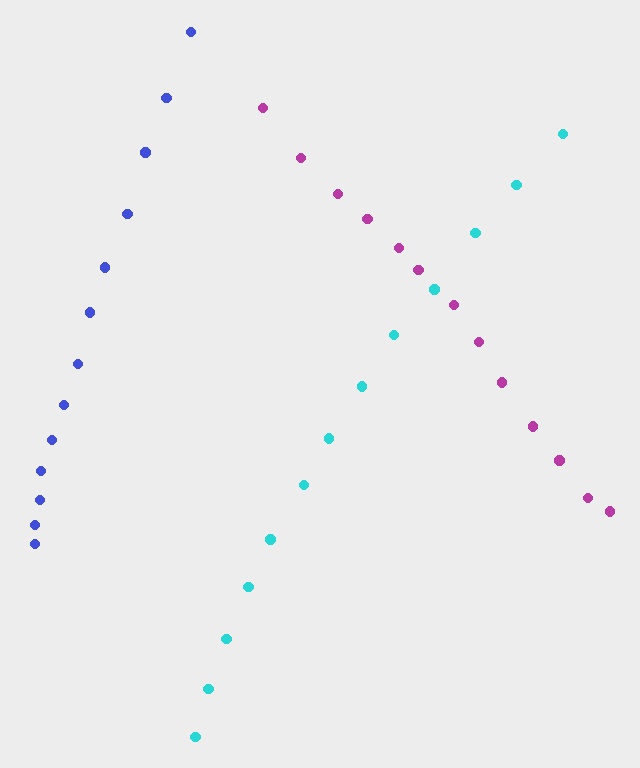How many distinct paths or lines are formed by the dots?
There are 3 distinct paths.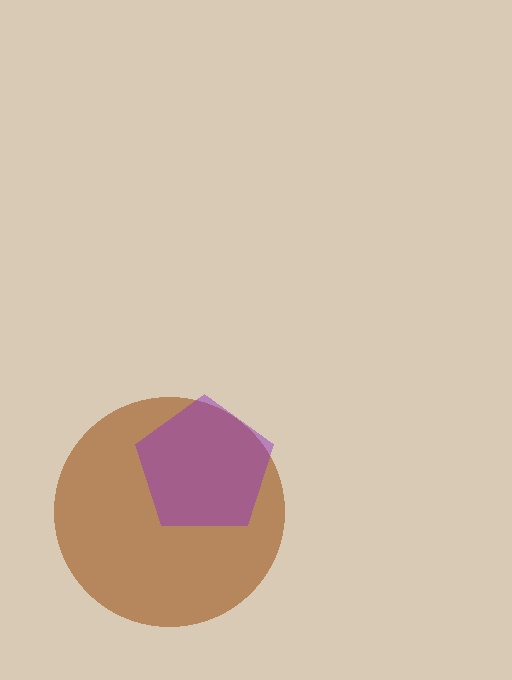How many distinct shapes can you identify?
There are 2 distinct shapes: a brown circle, a purple pentagon.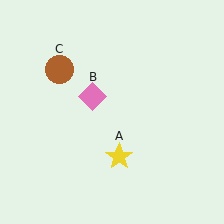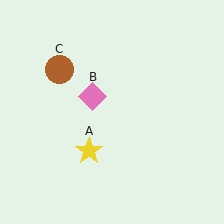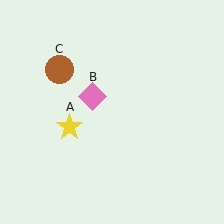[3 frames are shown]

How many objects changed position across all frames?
1 object changed position: yellow star (object A).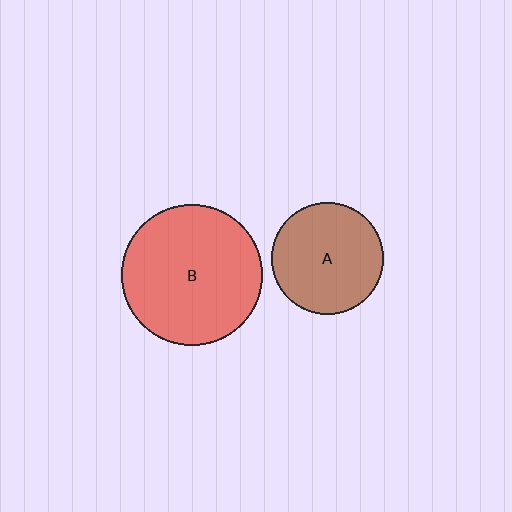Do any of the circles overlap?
No, none of the circles overlap.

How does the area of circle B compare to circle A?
Approximately 1.6 times.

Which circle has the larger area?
Circle B (red).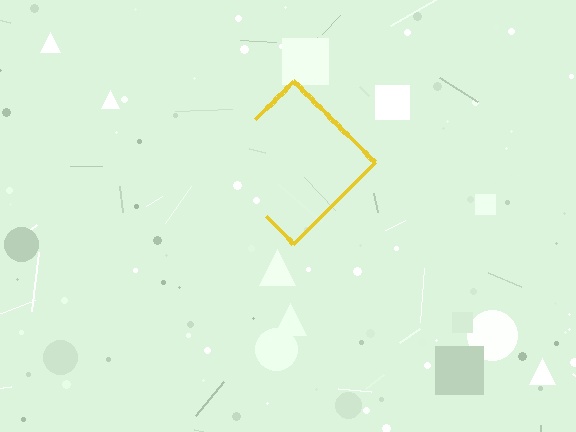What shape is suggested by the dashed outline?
The dashed outline suggests a diamond.